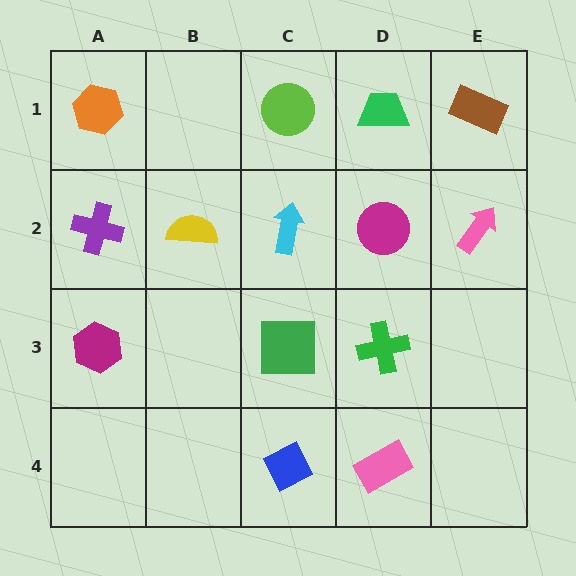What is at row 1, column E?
A brown rectangle.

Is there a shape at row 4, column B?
No, that cell is empty.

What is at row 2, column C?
A cyan arrow.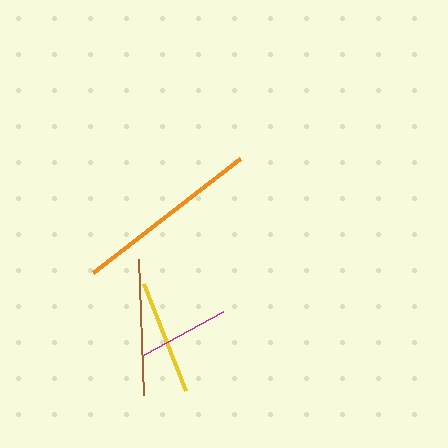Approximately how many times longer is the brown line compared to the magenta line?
The brown line is approximately 1.5 times the length of the magenta line.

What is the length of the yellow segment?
The yellow segment is approximately 115 pixels long.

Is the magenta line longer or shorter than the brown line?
The brown line is longer than the magenta line.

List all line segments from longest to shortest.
From longest to shortest: orange, brown, yellow, magenta.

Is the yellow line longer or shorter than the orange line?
The orange line is longer than the yellow line.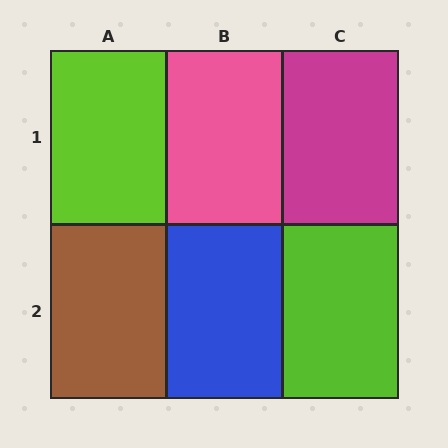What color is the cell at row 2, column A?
Brown.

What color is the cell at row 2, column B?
Blue.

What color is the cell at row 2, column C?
Lime.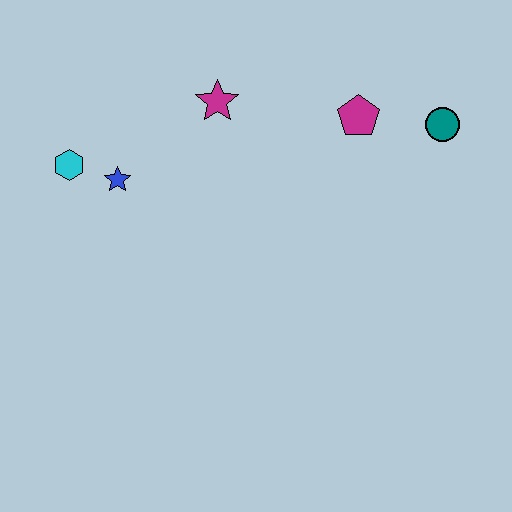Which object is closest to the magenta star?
The blue star is closest to the magenta star.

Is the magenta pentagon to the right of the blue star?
Yes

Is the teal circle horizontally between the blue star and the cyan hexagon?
No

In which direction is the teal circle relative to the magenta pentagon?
The teal circle is to the right of the magenta pentagon.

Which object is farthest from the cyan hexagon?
The teal circle is farthest from the cyan hexagon.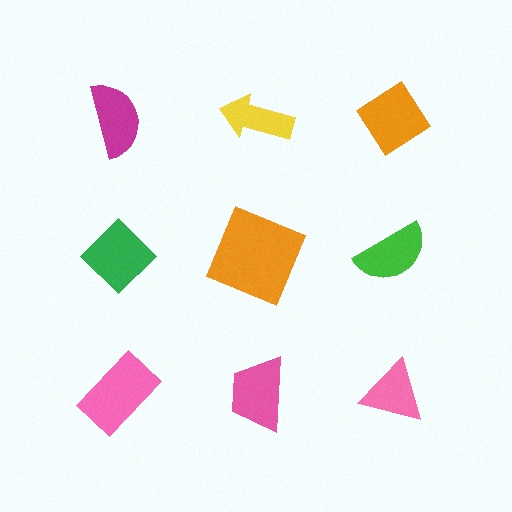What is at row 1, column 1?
A magenta semicircle.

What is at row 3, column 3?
A pink triangle.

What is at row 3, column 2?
A pink trapezoid.